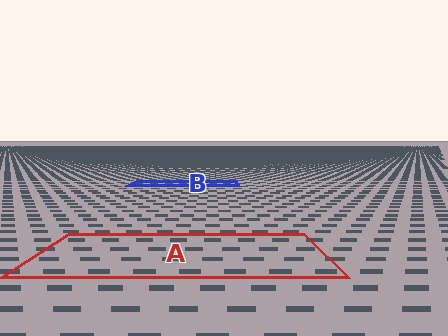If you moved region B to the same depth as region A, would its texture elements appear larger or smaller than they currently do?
They would appear larger. At a closer depth, the same texture elements are projected at a bigger on-screen size.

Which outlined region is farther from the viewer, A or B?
Region B is farther from the viewer — the texture elements inside it appear smaller and more densely packed.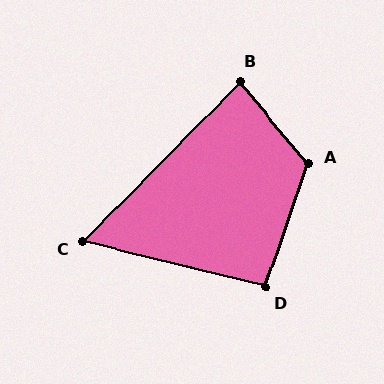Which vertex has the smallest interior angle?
C, at approximately 59 degrees.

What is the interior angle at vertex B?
Approximately 85 degrees (acute).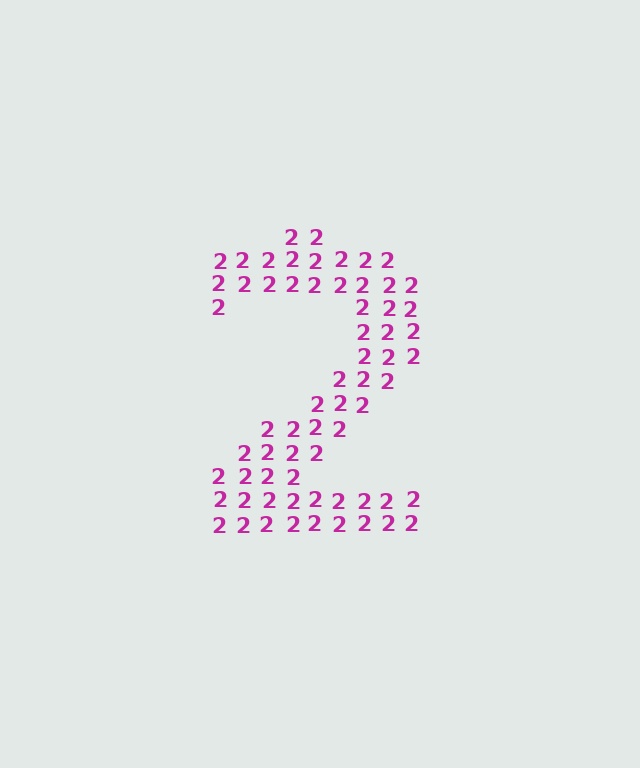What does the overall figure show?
The overall figure shows the digit 2.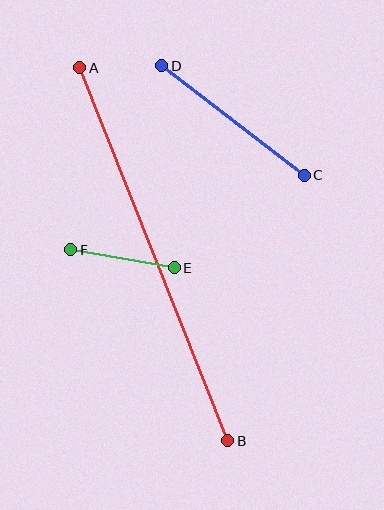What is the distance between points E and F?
The distance is approximately 105 pixels.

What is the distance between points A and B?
The distance is approximately 401 pixels.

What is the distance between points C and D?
The distance is approximately 179 pixels.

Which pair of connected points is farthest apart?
Points A and B are farthest apart.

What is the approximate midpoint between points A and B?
The midpoint is at approximately (154, 254) pixels.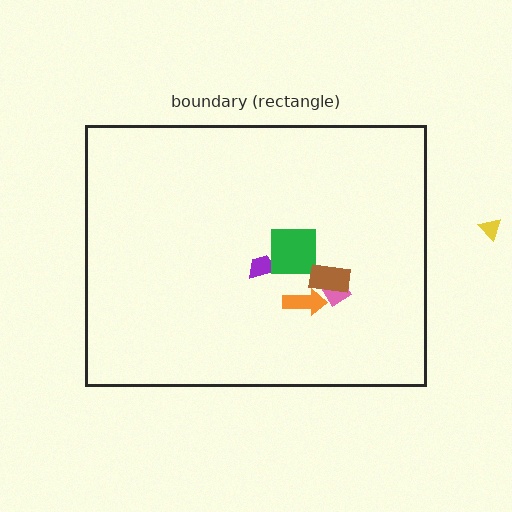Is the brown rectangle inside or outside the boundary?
Inside.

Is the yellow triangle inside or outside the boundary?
Outside.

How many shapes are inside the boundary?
5 inside, 1 outside.